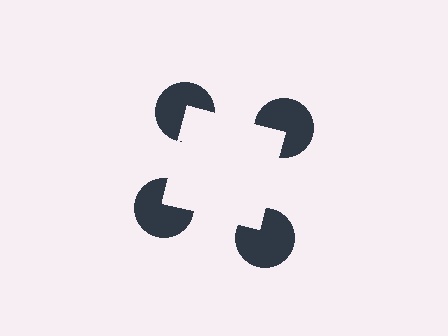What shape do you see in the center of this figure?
An illusory square — its edges are inferred from the aligned wedge cuts in the pac-man discs, not physically drawn.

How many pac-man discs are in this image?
There are 4 — one at each vertex of the illusory square.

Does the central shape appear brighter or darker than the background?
It typically appears slightly brighter than the background, even though no actual brightness change is drawn.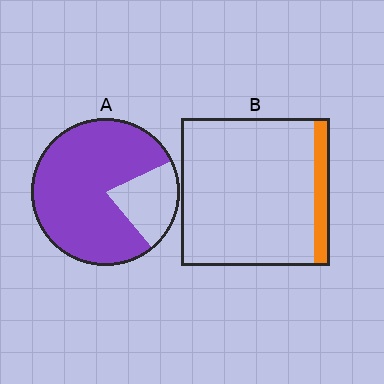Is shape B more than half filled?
No.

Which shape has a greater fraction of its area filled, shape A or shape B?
Shape A.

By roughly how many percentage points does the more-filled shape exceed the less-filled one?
By roughly 70 percentage points (A over B).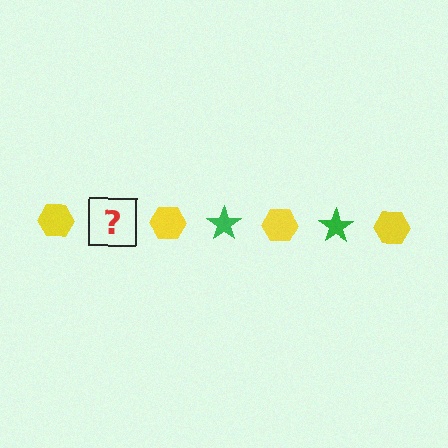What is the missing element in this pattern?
The missing element is a green star.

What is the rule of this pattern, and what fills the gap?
The rule is that the pattern alternates between yellow hexagon and green star. The gap should be filled with a green star.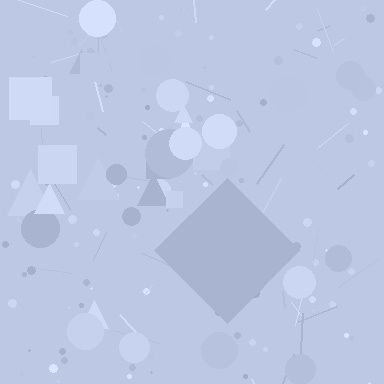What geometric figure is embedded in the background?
A diamond is embedded in the background.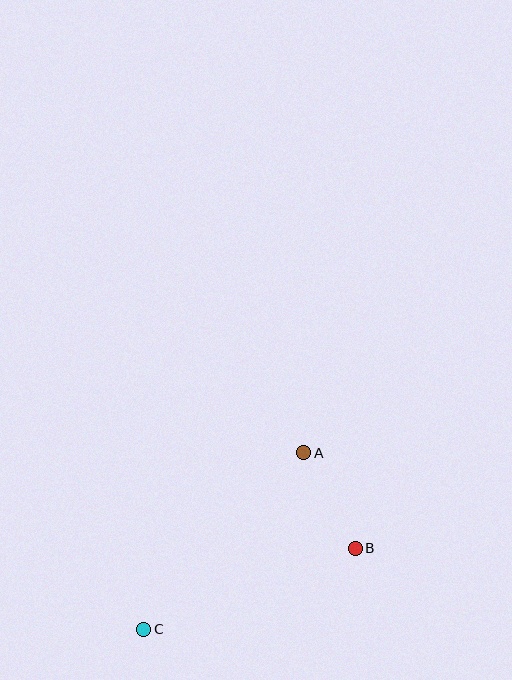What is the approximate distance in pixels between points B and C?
The distance between B and C is approximately 226 pixels.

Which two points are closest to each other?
Points A and B are closest to each other.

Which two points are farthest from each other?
Points A and C are farthest from each other.